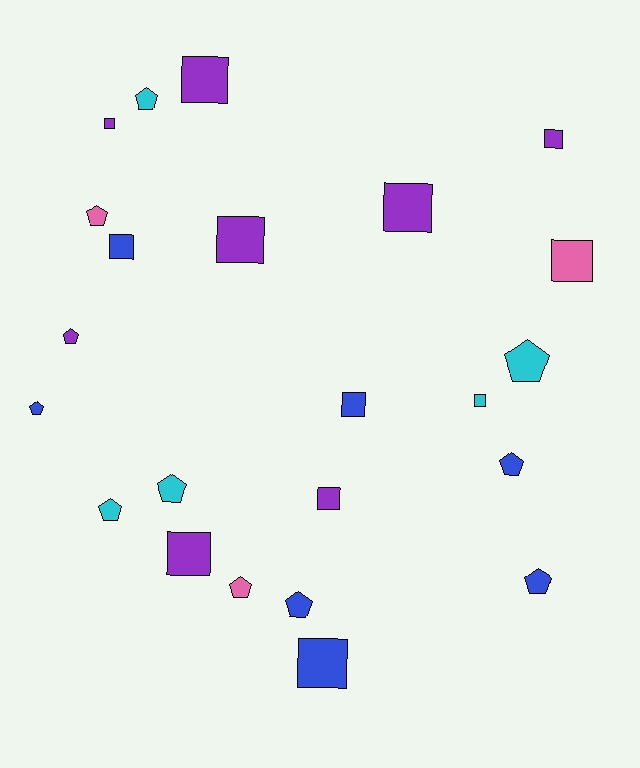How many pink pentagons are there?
There are 2 pink pentagons.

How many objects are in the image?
There are 23 objects.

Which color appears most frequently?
Purple, with 8 objects.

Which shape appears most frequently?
Square, with 12 objects.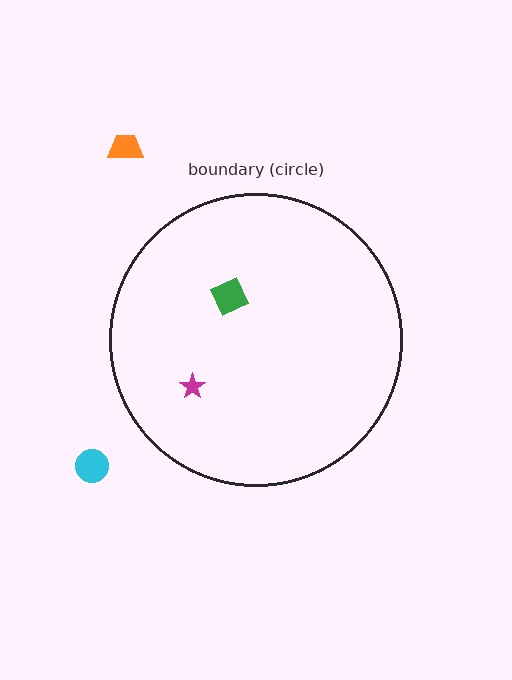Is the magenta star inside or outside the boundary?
Inside.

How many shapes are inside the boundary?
2 inside, 2 outside.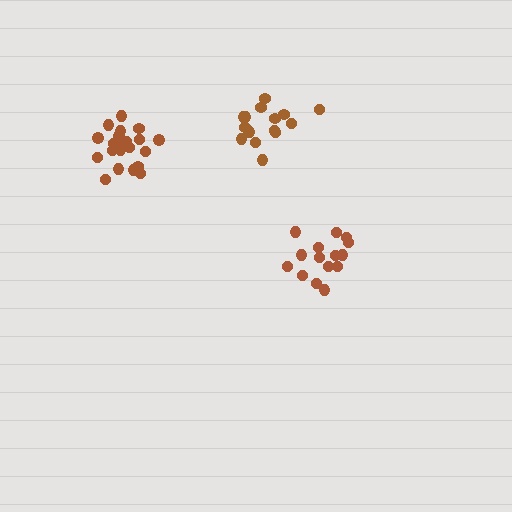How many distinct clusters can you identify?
There are 3 distinct clusters.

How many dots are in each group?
Group 1: 15 dots, Group 2: 15 dots, Group 3: 21 dots (51 total).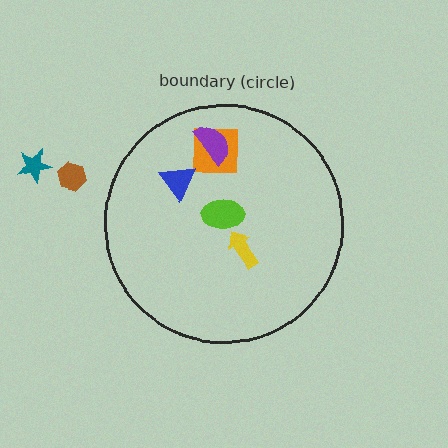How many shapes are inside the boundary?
5 inside, 2 outside.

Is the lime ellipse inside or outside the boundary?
Inside.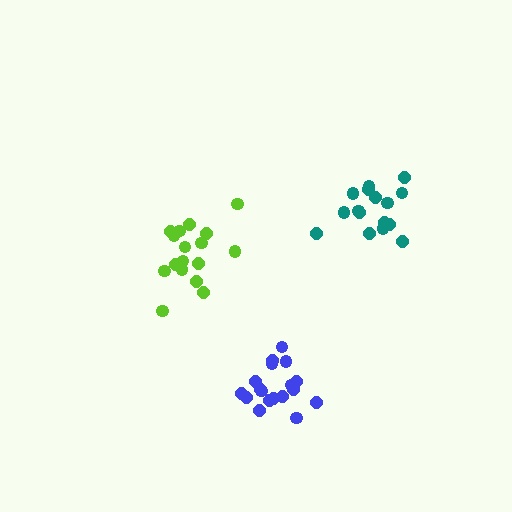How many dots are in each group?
Group 1: 16 dots, Group 2: 17 dots, Group 3: 18 dots (51 total).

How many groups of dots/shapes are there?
There are 3 groups.